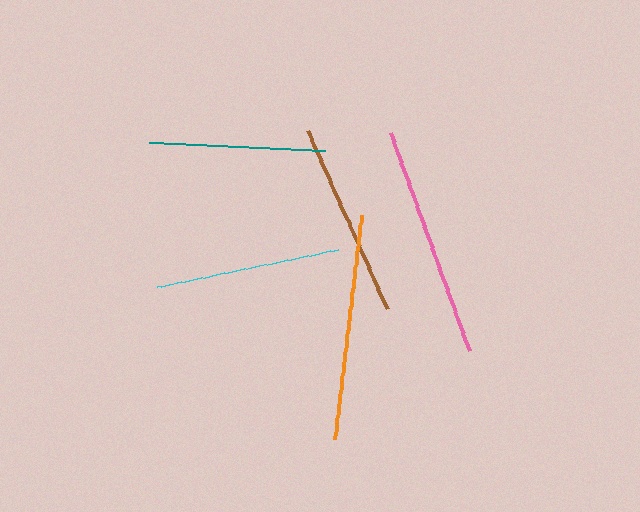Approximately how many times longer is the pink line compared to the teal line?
The pink line is approximately 1.3 times the length of the teal line.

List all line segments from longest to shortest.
From longest to shortest: pink, orange, brown, cyan, teal.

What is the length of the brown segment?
The brown segment is approximately 195 pixels long.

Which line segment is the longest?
The pink line is the longest at approximately 232 pixels.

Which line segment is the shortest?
The teal line is the shortest at approximately 176 pixels.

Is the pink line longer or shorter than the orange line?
The pink line is longer than the orange line.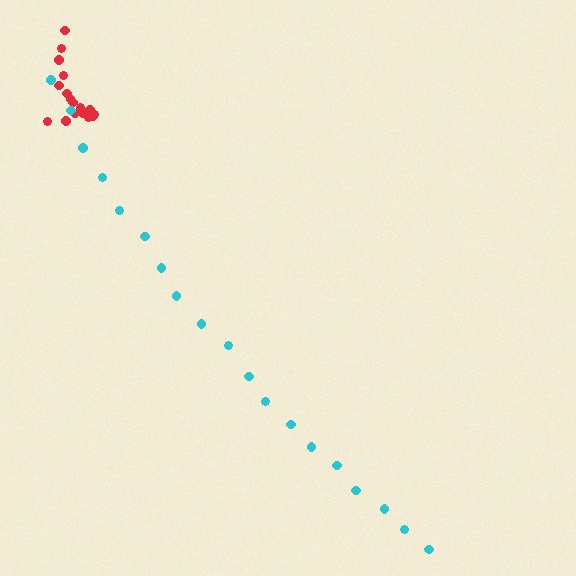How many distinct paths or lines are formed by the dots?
There are 2 distinct paths.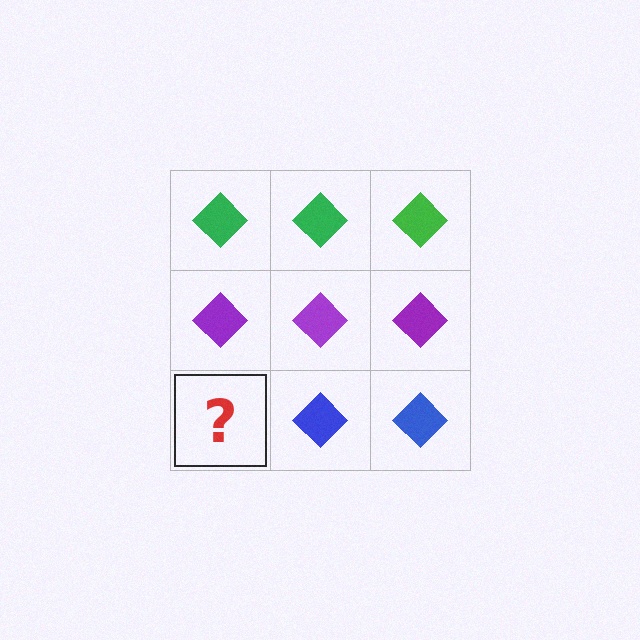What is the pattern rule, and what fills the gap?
The rule is that each row has a consistent color. The gap should be filled with a blue diamond.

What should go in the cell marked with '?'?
The missing cell should contain a blue diamond.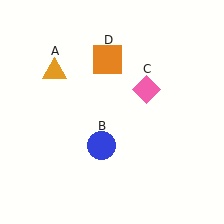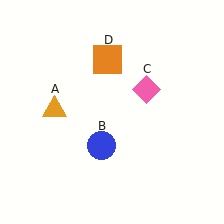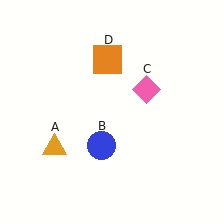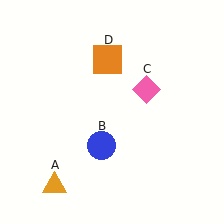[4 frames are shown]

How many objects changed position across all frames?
1 object changed position: orange triangle (object A).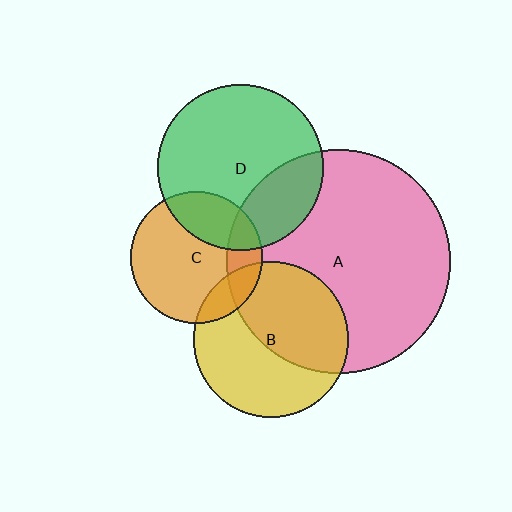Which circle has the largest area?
Circle A (pink).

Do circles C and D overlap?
Yes.